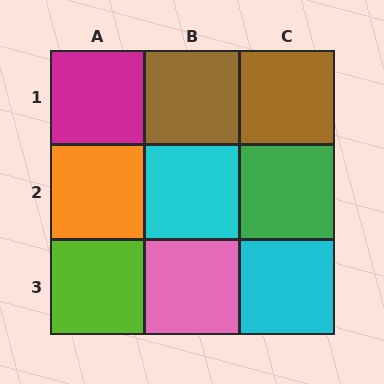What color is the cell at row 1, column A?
Magenta.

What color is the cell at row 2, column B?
Cyan.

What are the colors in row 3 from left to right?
Lime, pink, cyan.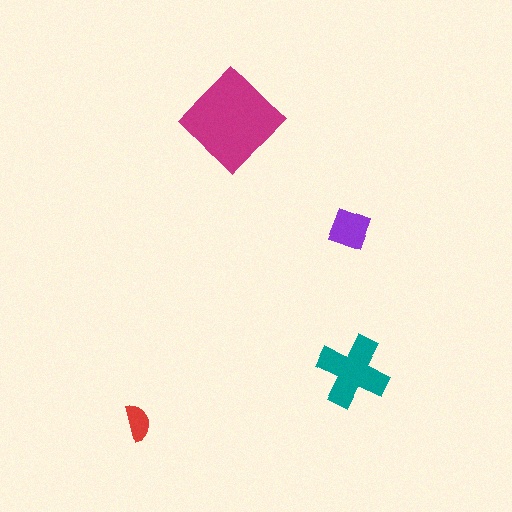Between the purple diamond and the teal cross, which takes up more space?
The teal cross.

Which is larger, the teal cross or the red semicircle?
The teal cross.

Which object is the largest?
The magenta diamond.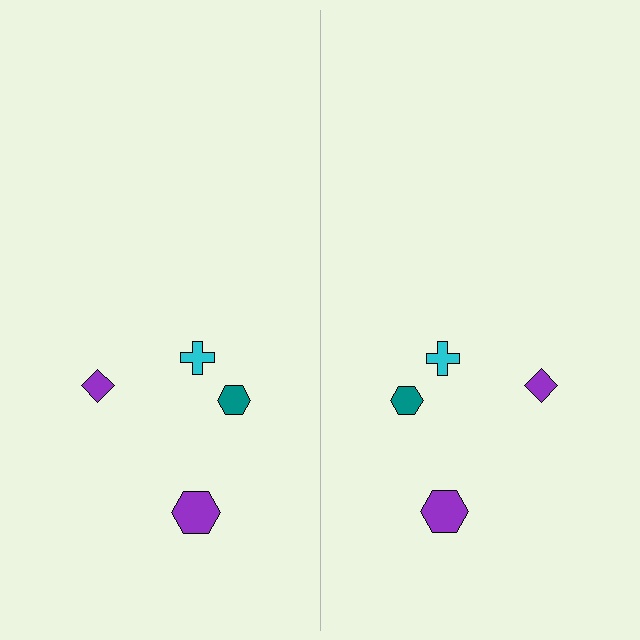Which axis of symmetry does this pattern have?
The pattern has a vertical axis of symmetry running through the center of the image.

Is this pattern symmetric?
Yes, this pattern has bilateral (reflection) symmetry.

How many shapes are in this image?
There are 8 shapes in this image.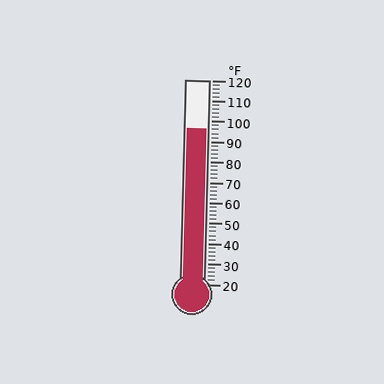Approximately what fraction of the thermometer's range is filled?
The thermometer is filled to approximately 75% of its range.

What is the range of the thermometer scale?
The thermometer scale ranges from 20°F to 120°F.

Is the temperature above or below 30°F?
The temperature is above 30°F.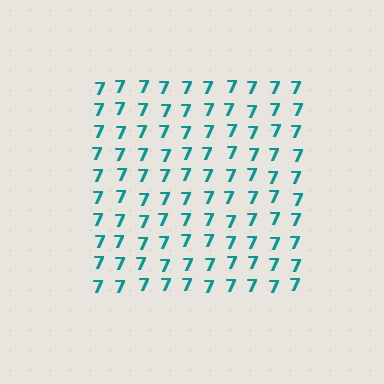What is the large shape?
The large shape is a square.